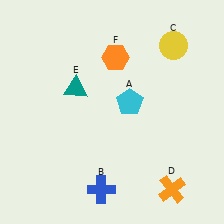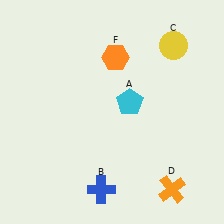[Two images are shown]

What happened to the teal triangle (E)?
The teal triangle (E) was removed in Image 2. It was in the top-left area of Image 1.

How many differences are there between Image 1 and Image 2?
There is 1 difference between the two images.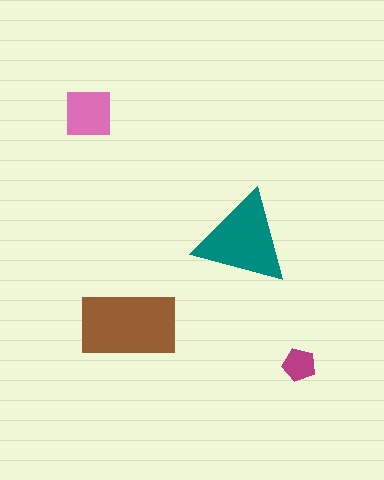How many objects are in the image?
There are 4 objects in the image.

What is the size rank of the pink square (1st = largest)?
3rd.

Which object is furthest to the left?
The pink square is leftmost.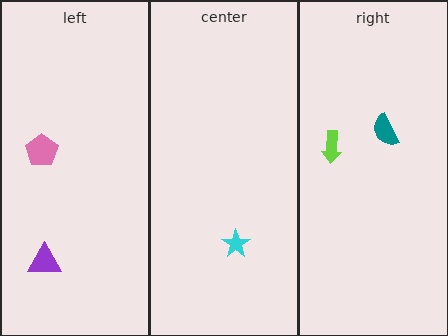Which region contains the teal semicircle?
The right region.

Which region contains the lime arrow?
The right region.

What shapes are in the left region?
The pink pentagon, the purple triangle.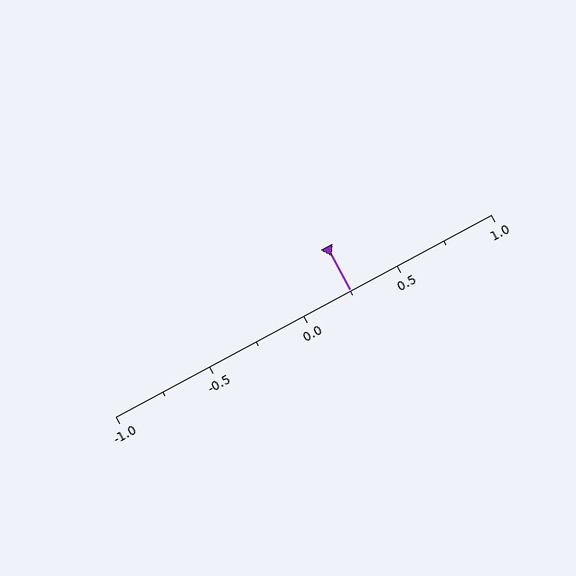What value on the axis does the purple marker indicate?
The marker indicates approximately 0.25.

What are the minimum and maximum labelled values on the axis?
The axis runs from -1.0 to 1.0.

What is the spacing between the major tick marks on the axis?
The major ticks are spaced 0.5 apart.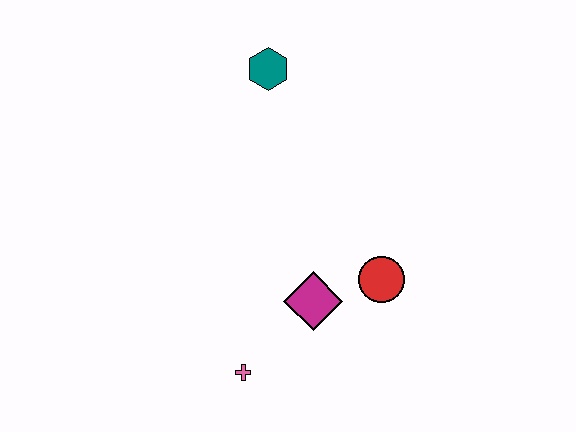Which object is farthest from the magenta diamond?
The teal hexagon is farthest from the magenta diamond.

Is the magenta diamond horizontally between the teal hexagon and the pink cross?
No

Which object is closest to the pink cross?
The magenta diamond is closest to the pink cross.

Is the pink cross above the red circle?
No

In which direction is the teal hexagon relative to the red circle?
The teal hexagon is above the red circle.